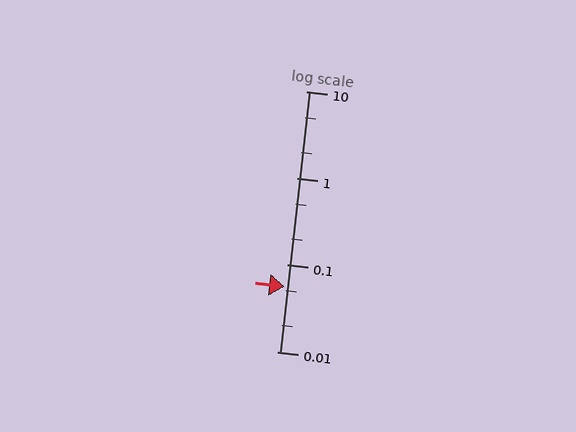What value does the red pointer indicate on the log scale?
The pointer indicates approximately 0.056.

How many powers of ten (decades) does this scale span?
The scale spans 3 decades, from 0.01 to 10.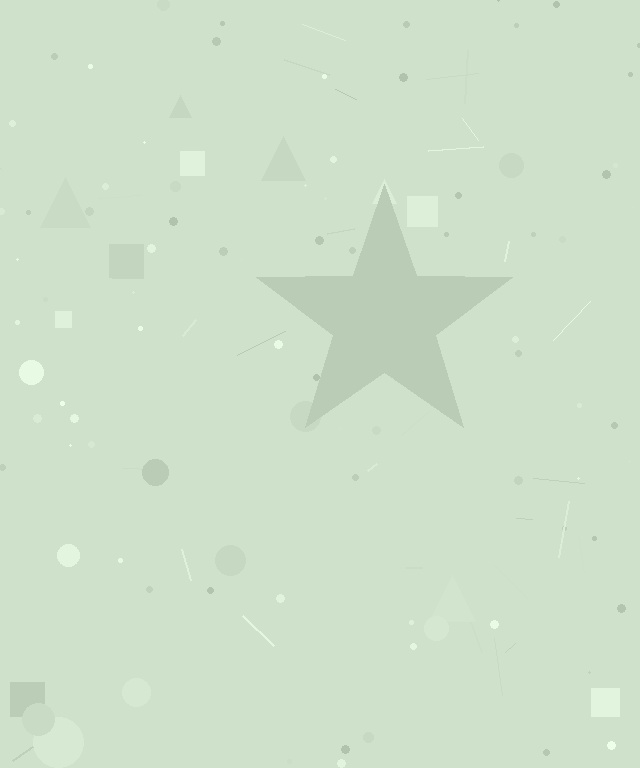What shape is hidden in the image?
A star is hidden in the image.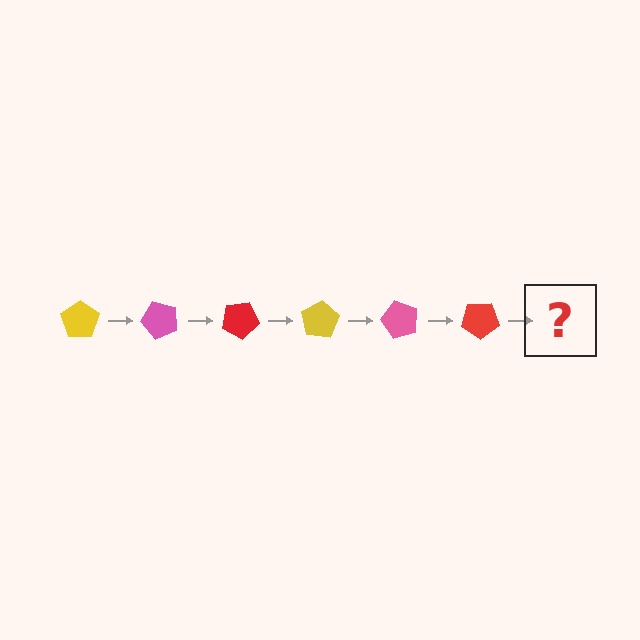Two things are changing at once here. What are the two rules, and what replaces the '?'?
The two rules are that it rotates 50 degrees each step and the color cycles through yellow, pink, and red. The '?' should be a yellow pentagon, rotated 300 degrees from the start.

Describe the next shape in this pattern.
It should be a yellow pentagon, rotated 300 degrees from the start.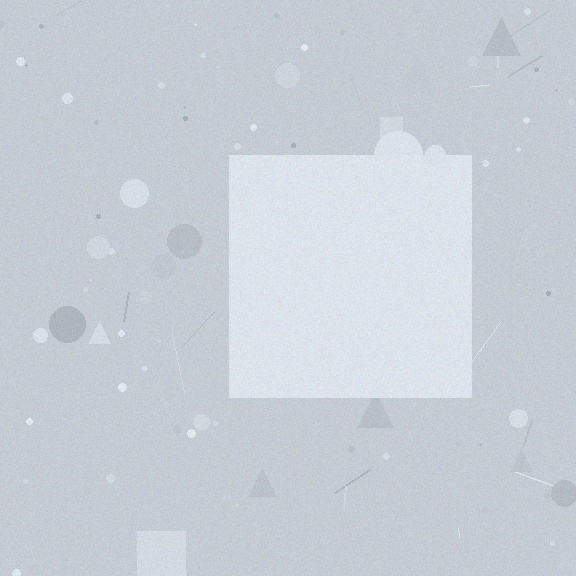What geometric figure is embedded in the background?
A square is embedded in the background.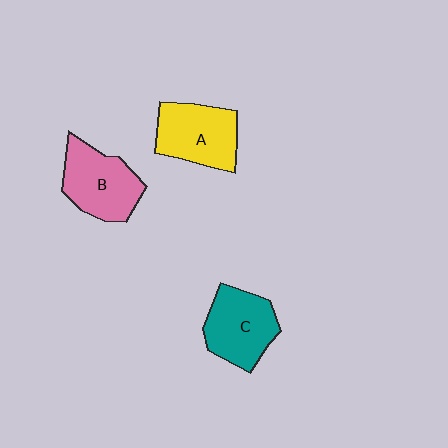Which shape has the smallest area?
Shape C (teal).